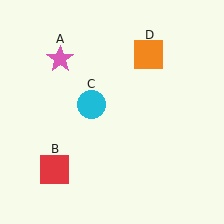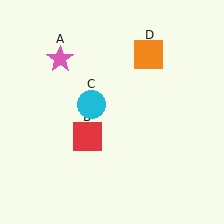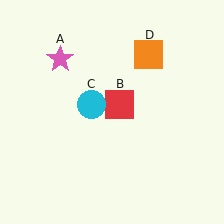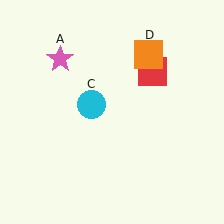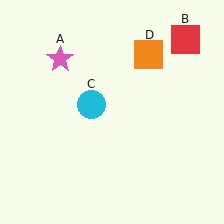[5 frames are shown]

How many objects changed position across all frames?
1 object changed position: red square (object B).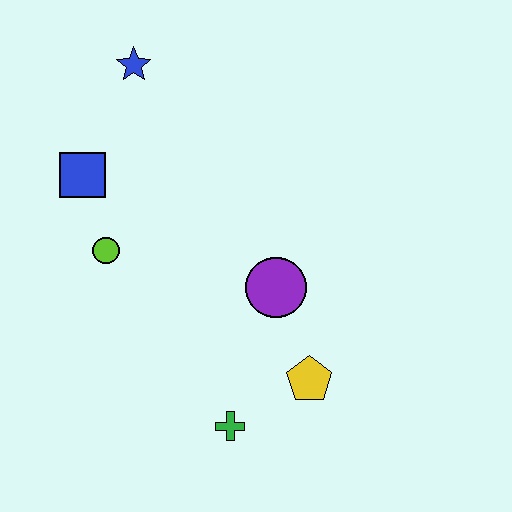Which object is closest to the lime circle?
The blue square is closest to the lime circle.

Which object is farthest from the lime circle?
The yellow pentagon is farthest from the lime circle.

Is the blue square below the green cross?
No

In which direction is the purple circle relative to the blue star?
The purple circle is below the blue star.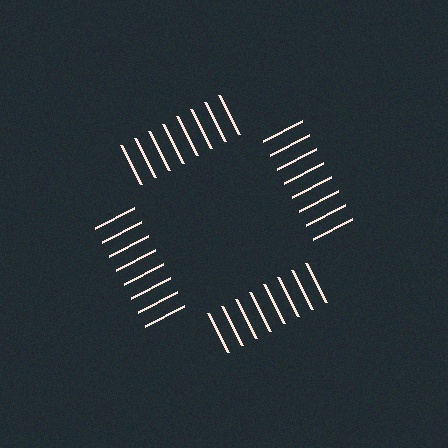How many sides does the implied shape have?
4 sides — the line-ends trace a square.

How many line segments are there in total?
32 — 8 along each of the 4 edges.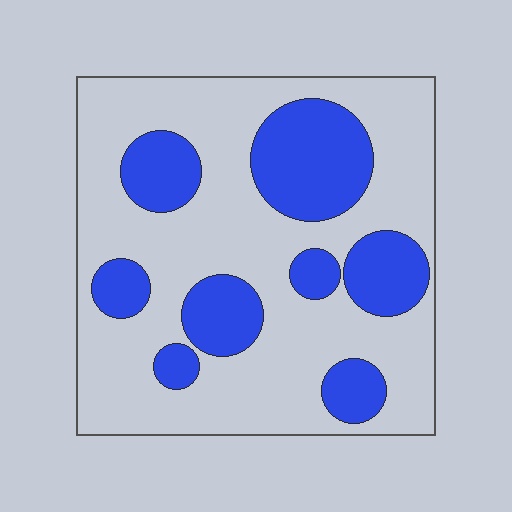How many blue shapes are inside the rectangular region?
8.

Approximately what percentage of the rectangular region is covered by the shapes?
Approximately 30%.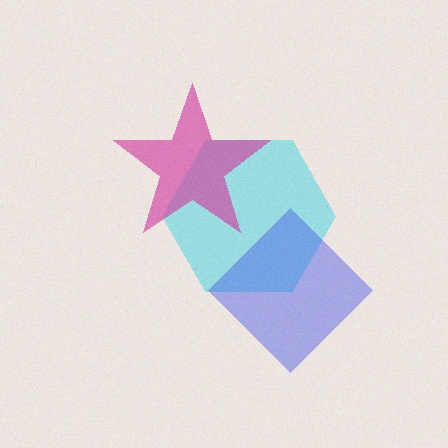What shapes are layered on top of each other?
The layered shapes are: a cyan hexagon, a blue diamond, a magenta star.